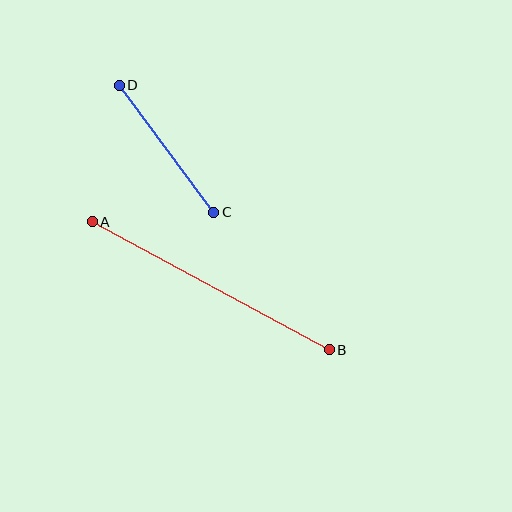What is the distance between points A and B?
The distance is approximately 269 pixels.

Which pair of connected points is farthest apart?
Points A and B are farthest apart.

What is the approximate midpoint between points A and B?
The midpoint is at approximately (211, 286) pixels.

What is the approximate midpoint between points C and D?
The midpoint is at approximately (167, 149) pixels.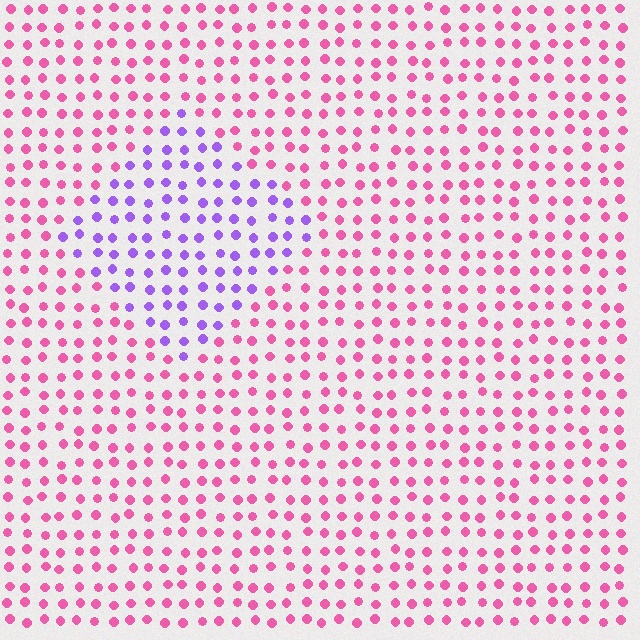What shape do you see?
I see a diamond.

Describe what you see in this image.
The image is filled with small pink elements in a uniform arrangement. A diamond-shaped region is visible where the elements are tinted to a slightly different hue, forming a subtle color boundary.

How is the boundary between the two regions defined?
The boundary is defined purely by a slight shift in hue (about 59 degrees). Spacing, size, and orientation are identical on both sides.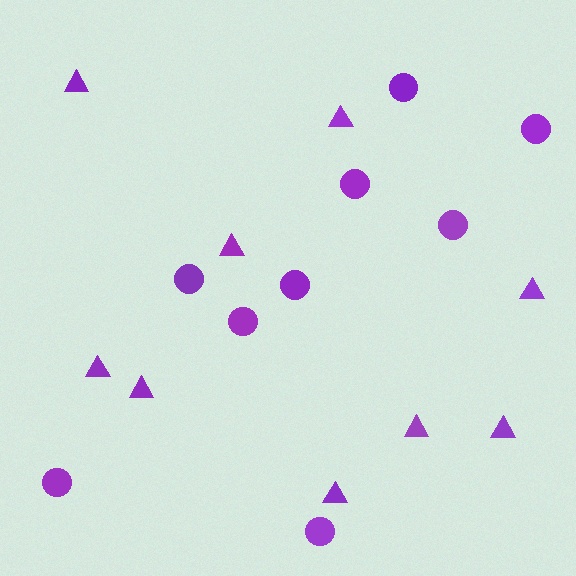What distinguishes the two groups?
There are 2 groups: one group of triangles (9) and one group of circles (9).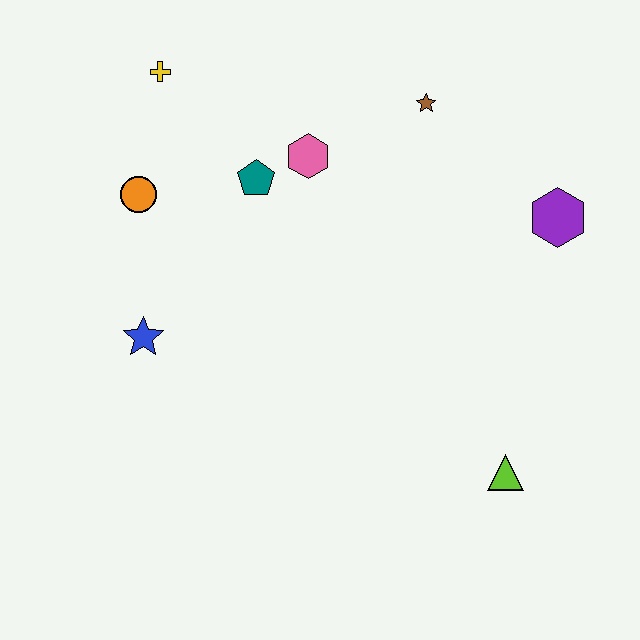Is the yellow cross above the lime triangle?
Yes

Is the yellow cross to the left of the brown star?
Yes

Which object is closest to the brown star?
The pink hexagon is closest to the brown star.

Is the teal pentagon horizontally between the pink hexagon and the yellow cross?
Yes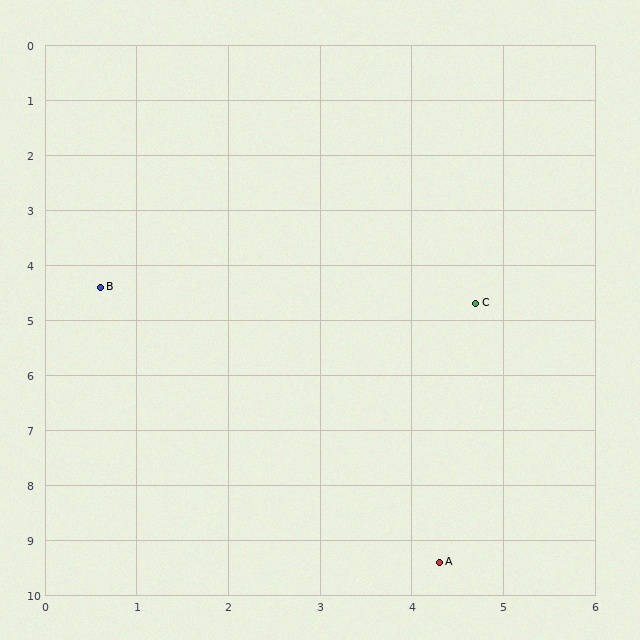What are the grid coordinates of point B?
Point B is at approximately (0.6, 4.4).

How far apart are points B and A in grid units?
Points B and A are about 6.2 grid units apart.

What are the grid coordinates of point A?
Point A is at approximately (4.3, 9.4).